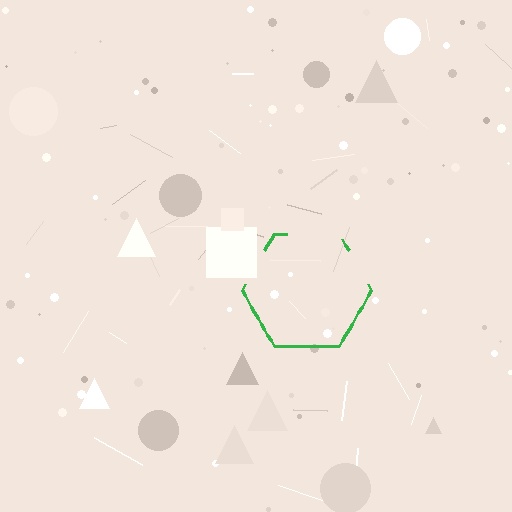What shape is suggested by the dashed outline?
The dashed outline suggests a hexagon.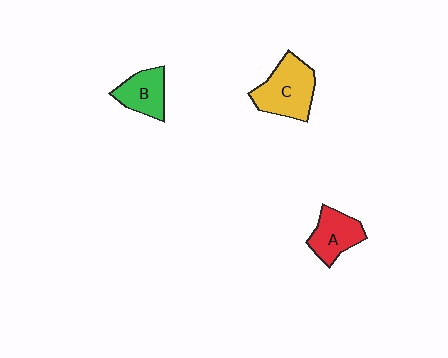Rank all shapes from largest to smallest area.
From largest to smallest: C (yellow), A (red), B (green).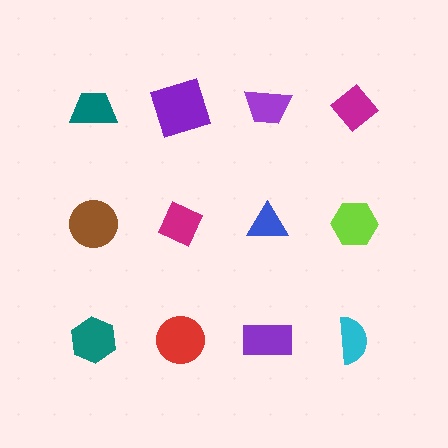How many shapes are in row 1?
4 shapes.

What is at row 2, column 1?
A brown circle.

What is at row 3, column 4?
A cyan semicircle.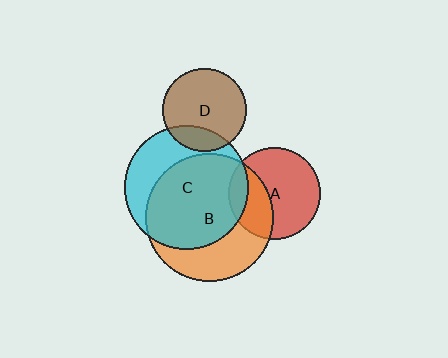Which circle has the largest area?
Circle B (orange).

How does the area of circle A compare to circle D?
Approximately 1.2 times.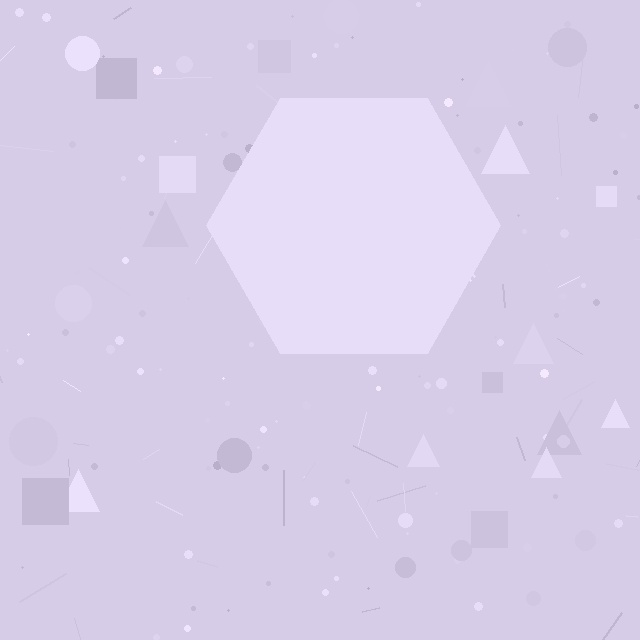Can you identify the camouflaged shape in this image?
The camouflaged shape is a hexagon.